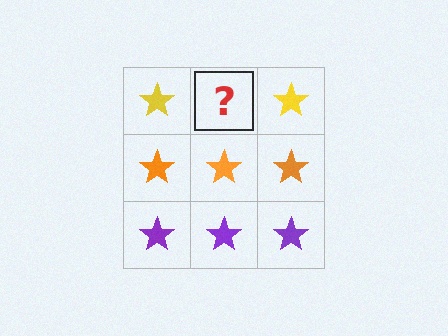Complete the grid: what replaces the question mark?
The question mark should be replaced with a yellow star.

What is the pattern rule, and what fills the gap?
The rule is that each row has a consistent color. The gap should be filled with a yellow star.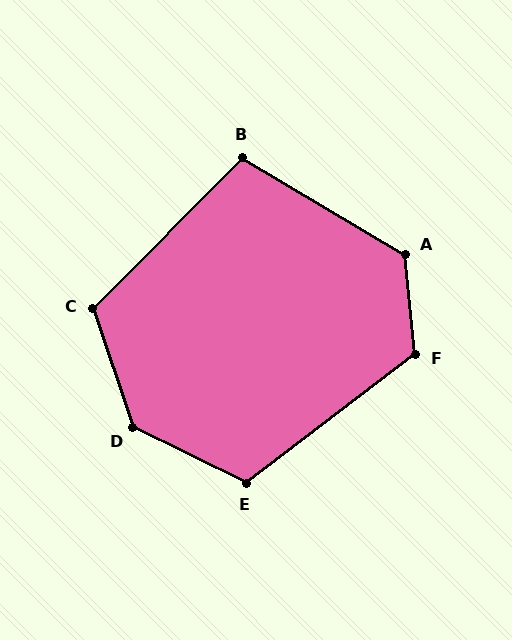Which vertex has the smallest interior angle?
B, at approximately 104 degrees.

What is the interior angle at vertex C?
Approximately 117 degrees (obtuse).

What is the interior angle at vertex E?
Approximately 117 degrees (obtuse).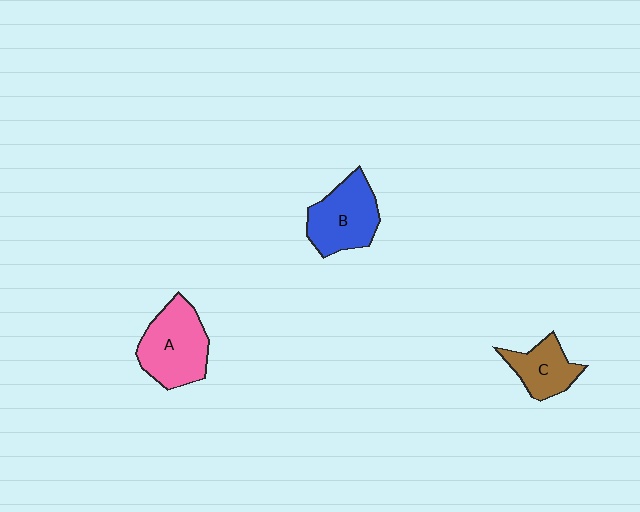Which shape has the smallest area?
Shape C (brown).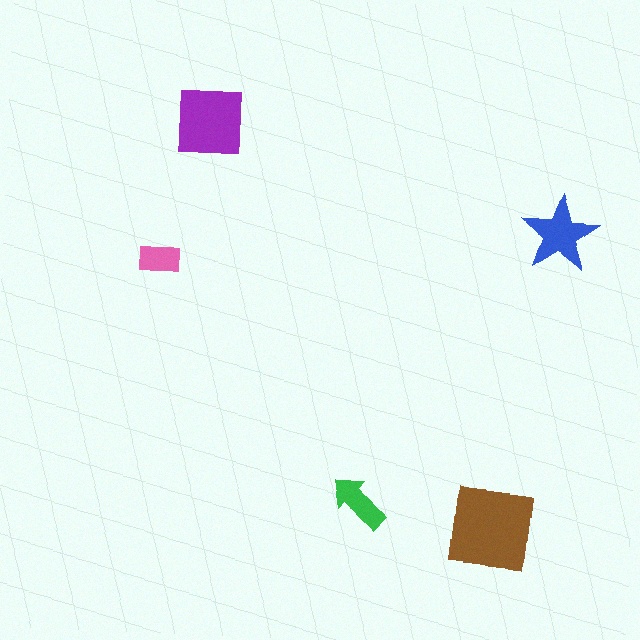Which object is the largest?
The brown square.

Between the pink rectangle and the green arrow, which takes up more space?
The green arrow.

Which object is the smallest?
The pink rectangle.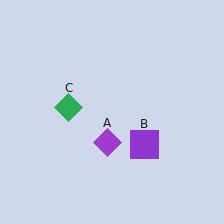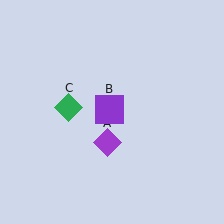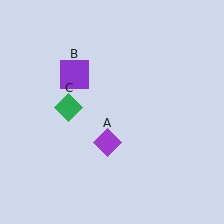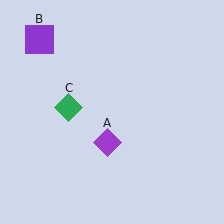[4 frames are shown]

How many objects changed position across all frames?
1 object changed position: purple square (object B).